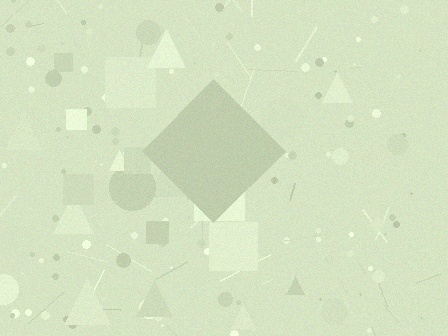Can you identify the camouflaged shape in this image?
The camouflaged shape is a diamond.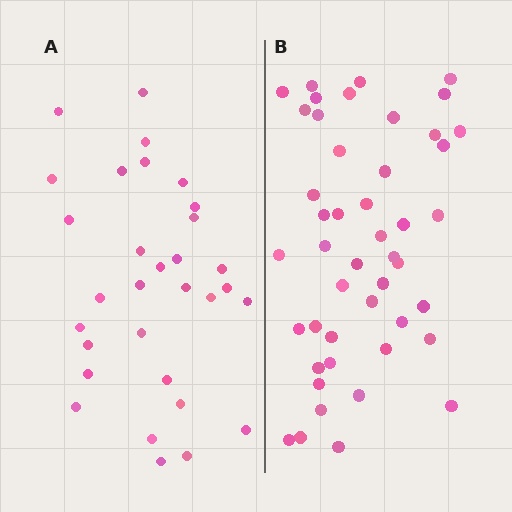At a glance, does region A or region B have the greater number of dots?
Region B (the right region) has more dots.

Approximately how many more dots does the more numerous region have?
Region B has approximately 15 more dots than region A.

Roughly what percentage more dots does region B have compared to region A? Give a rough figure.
About 50% more.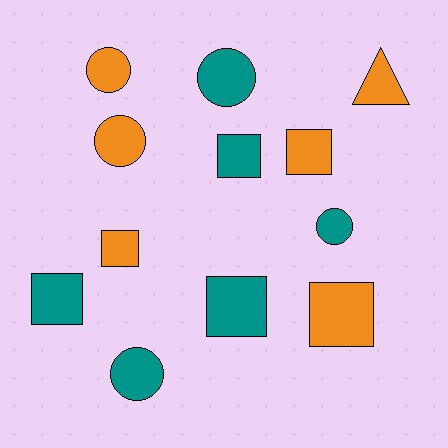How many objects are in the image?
There are 12 objects.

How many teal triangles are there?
There are no teal triangles.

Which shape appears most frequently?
Square, with 6 objects.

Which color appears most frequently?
Orange, with 6 objects.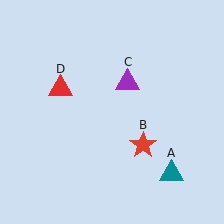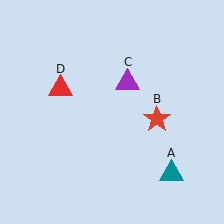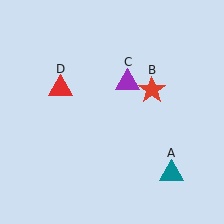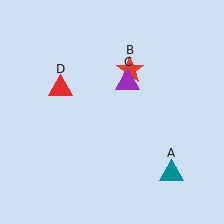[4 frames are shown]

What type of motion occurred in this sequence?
The red star (object B) rotated counterclockwise around the center of the scene.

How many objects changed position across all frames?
1 object changed position: red star (object B).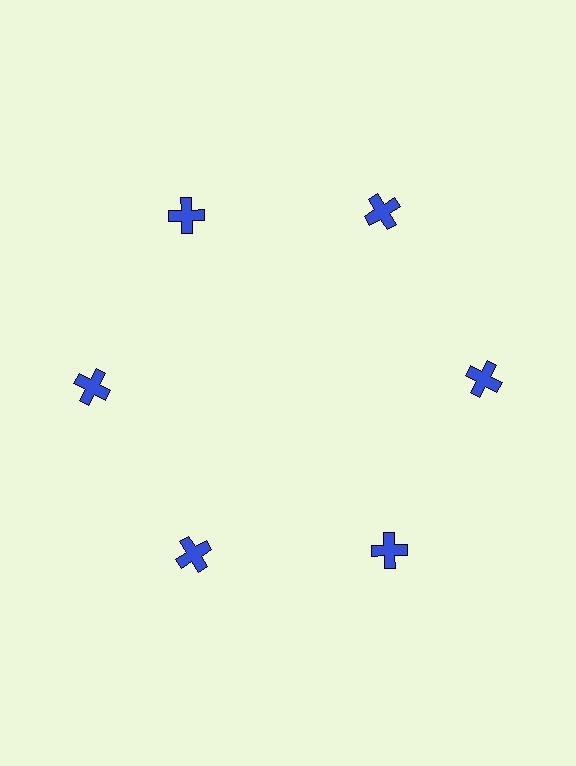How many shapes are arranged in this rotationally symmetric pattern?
There are 6 shapes, arranged in 6 groups of 1.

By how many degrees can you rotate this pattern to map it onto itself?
The pattern maps onto itself every 60 degrees of rotation.